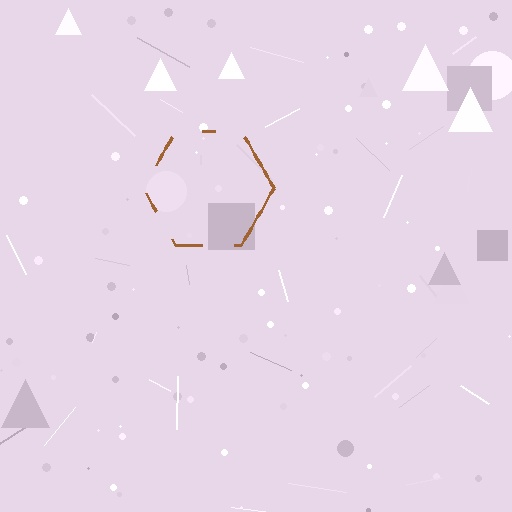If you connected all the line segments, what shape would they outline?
They would outline a hexagon.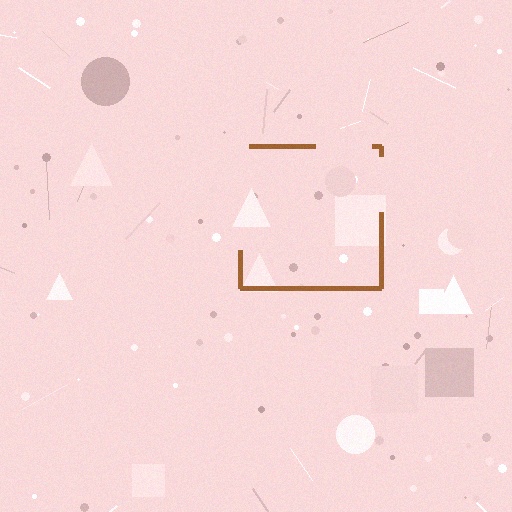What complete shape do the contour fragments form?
The contour fragments form a square.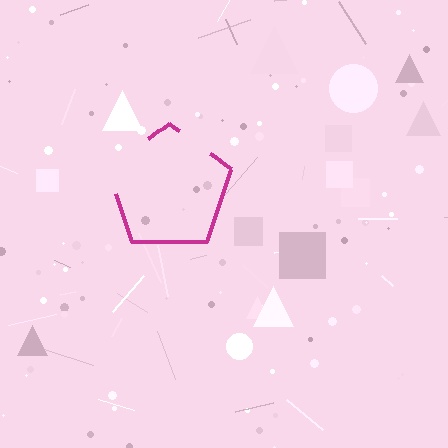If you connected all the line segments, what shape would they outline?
They would outline a pentagon.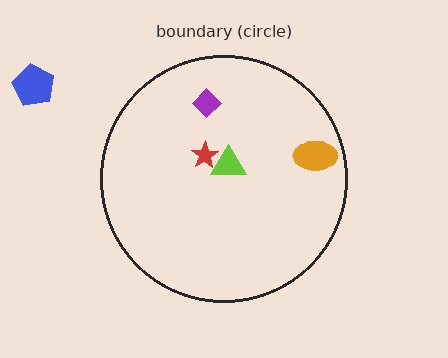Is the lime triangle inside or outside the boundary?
Inside.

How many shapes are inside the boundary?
4 inside, 1 outside.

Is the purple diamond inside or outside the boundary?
Inside.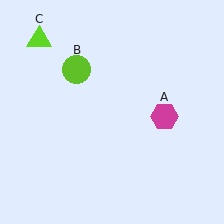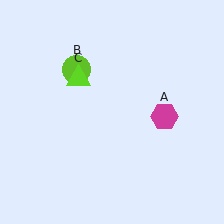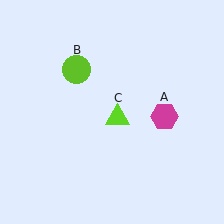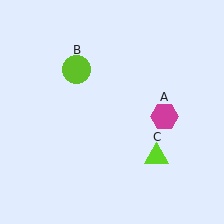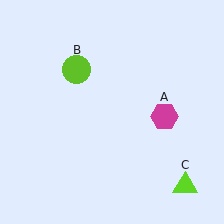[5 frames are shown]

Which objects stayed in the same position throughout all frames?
Magenta hexagon (object A) and lime circle (object B) remained stationary.